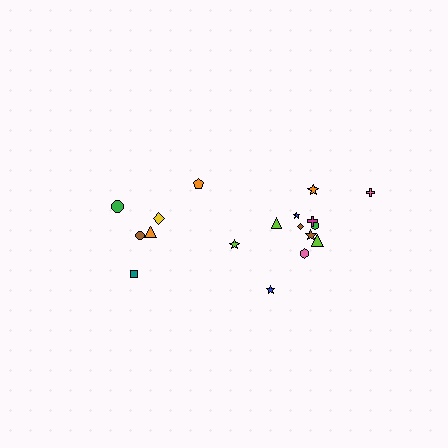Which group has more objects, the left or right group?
The right group.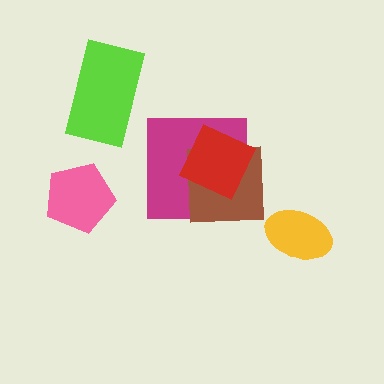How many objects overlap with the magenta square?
2 objects overlap with the magenta square.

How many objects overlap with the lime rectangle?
0 objects overlap with the lime rectangle.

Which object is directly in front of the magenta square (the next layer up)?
The brown square is directly in front of the magenta square.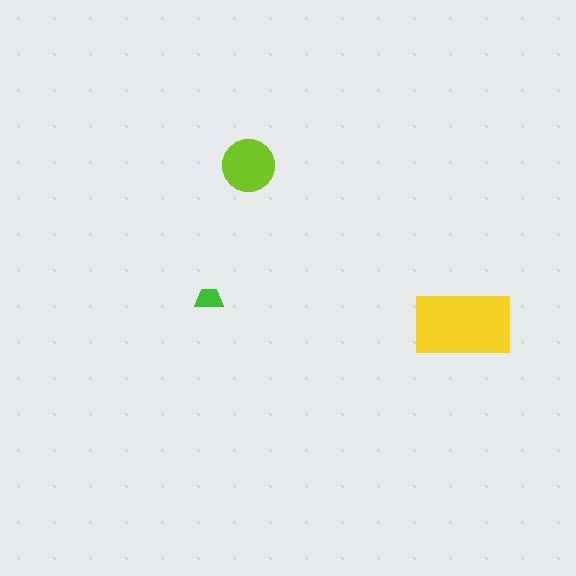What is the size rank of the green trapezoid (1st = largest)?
3rd.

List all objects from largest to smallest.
The yellow rectangle, the lime circle, the green trapezoid.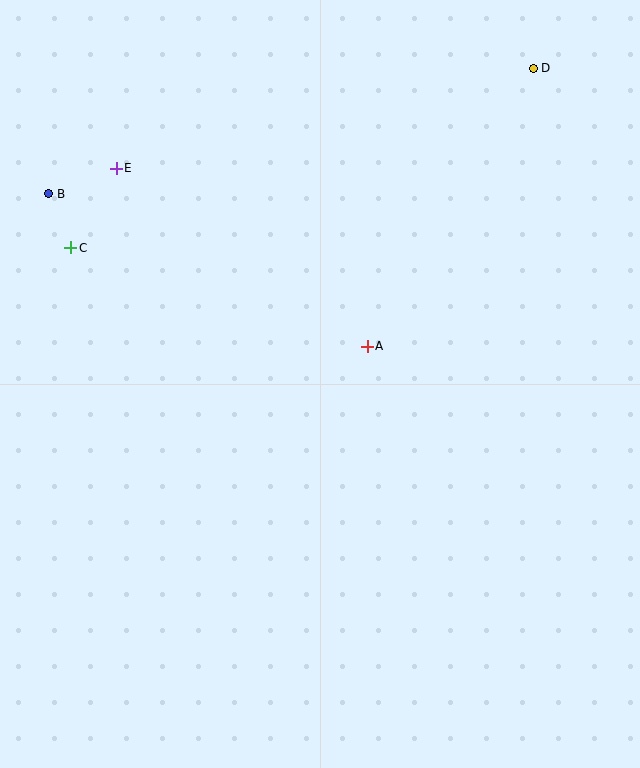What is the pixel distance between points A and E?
The distance between A and E is 308 pixels.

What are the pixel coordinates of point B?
Point B is at (49, 194).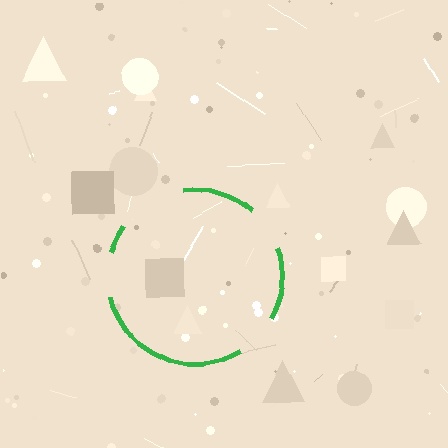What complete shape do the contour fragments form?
The contour fragments form a circle.